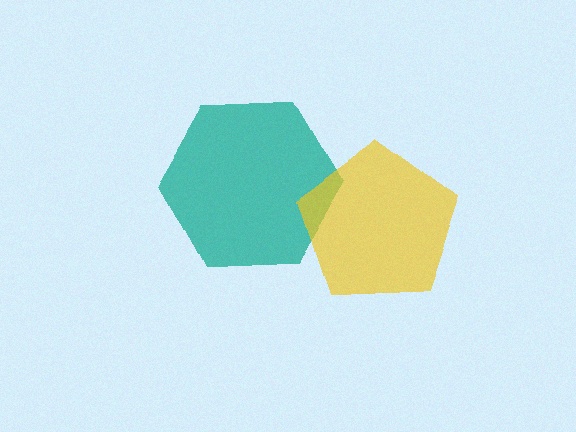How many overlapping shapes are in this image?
There are 2 overlapping shapes in the image.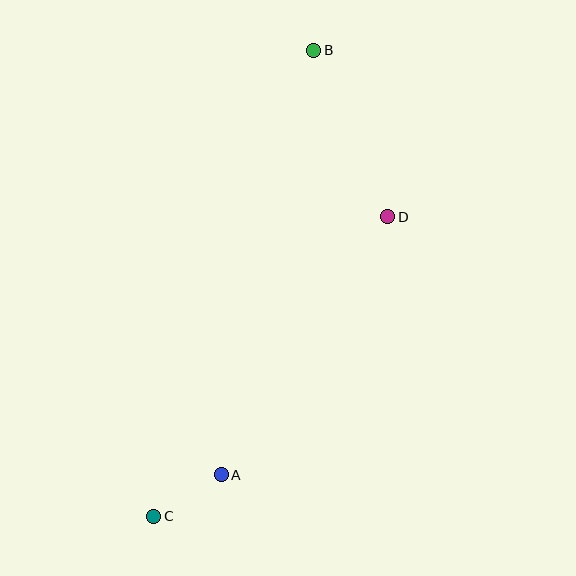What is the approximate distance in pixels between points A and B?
The distance between A and B is approximately 435 pixels.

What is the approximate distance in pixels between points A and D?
The distance between A and D is approximately 307 pixels.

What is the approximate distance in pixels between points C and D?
The distance between C and D is approximately 380 pixels.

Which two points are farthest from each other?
Points B and C are farthest from each other.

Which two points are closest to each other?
Points A and C are closest to each other.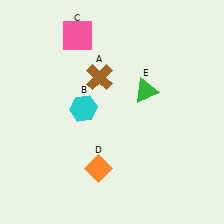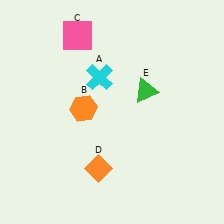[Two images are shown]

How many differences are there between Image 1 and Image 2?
There are 2 differences between the two images.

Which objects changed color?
A changed from brown to cyan. B changed from cyan to orange.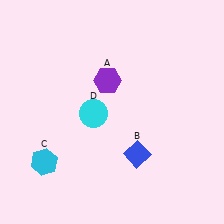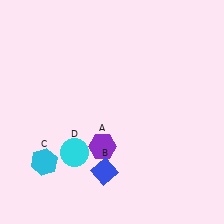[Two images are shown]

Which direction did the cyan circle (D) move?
The cyan circle (D) moved down.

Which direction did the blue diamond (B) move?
The blue diamond (B) moved left.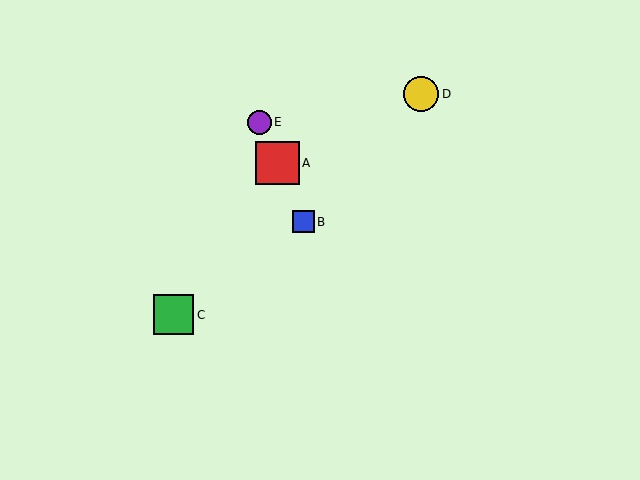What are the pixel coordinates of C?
Object C is at (174, 315).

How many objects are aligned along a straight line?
3 objects (A, B, E) are aligned along a straight line.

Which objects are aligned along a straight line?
Objects A, B, E are aligned along a straight line.